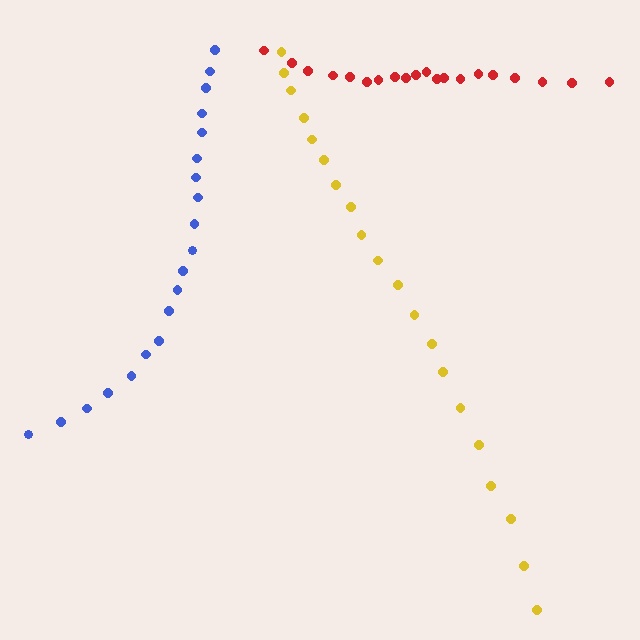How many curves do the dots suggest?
There are 3 distinct paths.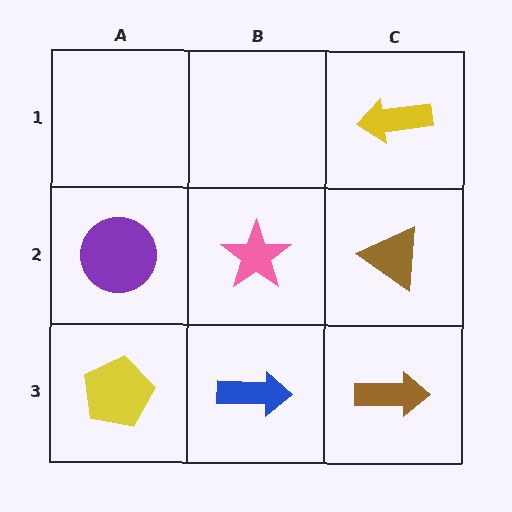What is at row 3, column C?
A brown arrow.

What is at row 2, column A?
A purple circle.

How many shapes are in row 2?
3 shapes.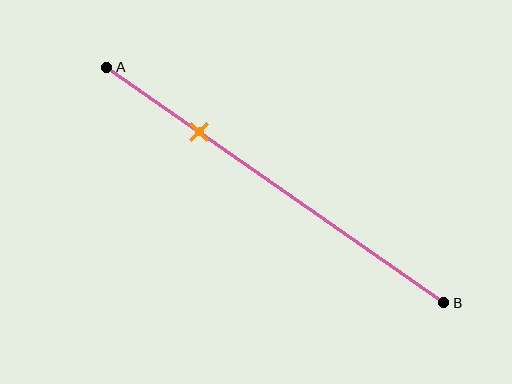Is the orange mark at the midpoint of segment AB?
No, the mark is at about 25% from A, not at the 50% midpoint.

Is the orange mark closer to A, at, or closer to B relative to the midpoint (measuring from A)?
The orange mark is closer to point A than the midpoint of segment AB.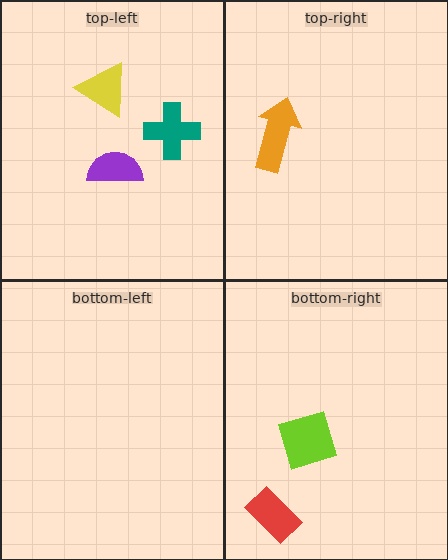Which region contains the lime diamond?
The bottom-right region.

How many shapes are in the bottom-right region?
2.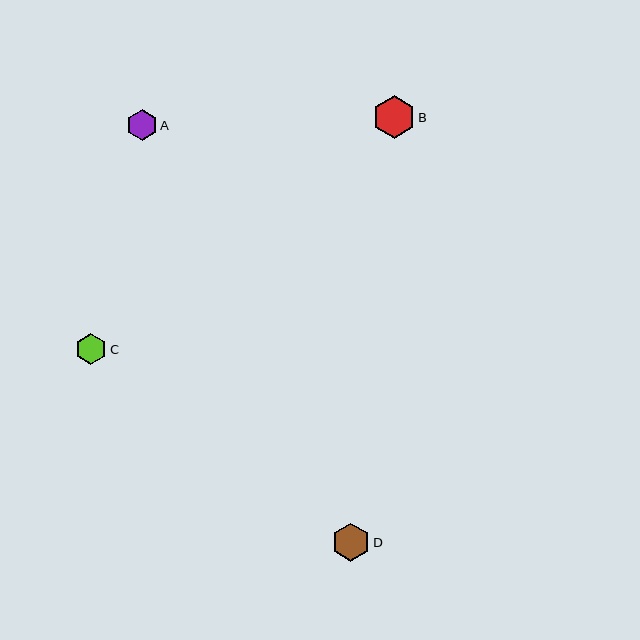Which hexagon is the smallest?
Hexagon A is the smallest with a size of approximately 30 pixels.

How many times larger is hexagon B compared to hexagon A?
Hexagon B is approximately 1.4 times the size of hexagon A.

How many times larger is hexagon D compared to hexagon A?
Hexagon D is approximately 1.3 times the size of hexagon A.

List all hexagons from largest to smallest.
From largest to smallest: B, D, C, A.